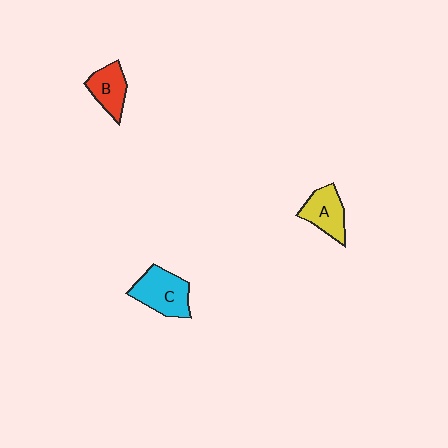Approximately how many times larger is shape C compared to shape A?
Approximately 1.2 times.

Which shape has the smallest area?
Shape B (red).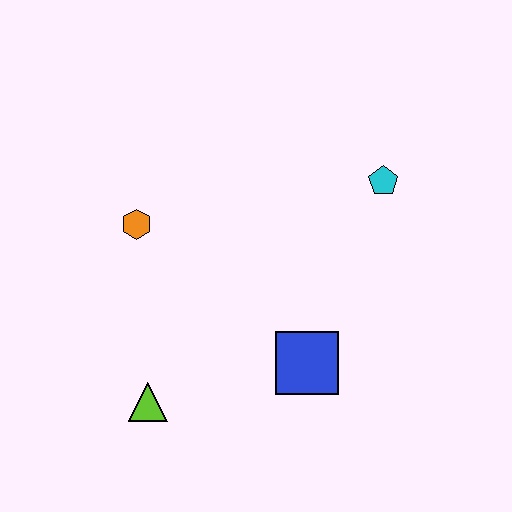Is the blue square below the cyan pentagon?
Yes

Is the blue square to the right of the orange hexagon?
Yes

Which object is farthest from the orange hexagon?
The cyan pentagon is farthest from the orange hexagon.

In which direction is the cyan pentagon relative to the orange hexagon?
The cyan pentagon is to the right of the orange hexagon.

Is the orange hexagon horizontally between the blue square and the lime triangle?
No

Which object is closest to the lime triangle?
The blue square is closest to the lime triangle.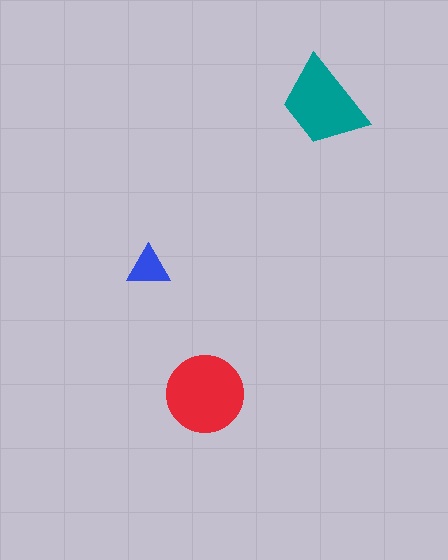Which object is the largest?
The red circle.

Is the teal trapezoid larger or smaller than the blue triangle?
Larger.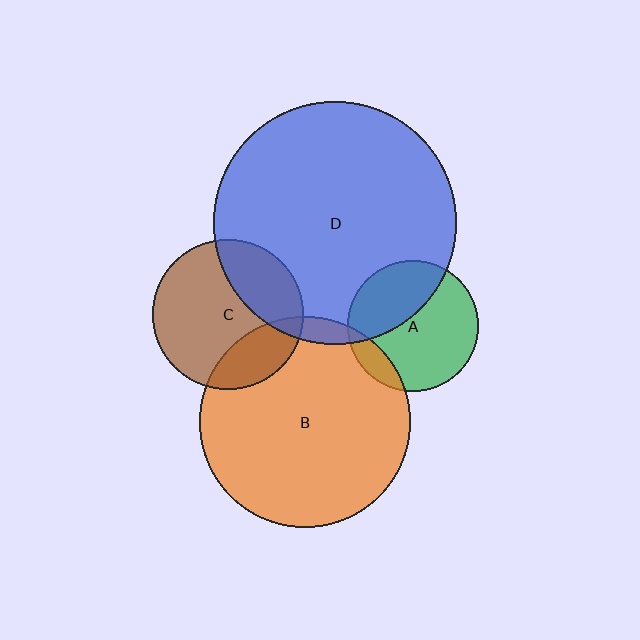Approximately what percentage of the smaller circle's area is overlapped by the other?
Approximately 10%.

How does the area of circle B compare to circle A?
Approximately 2.6 times.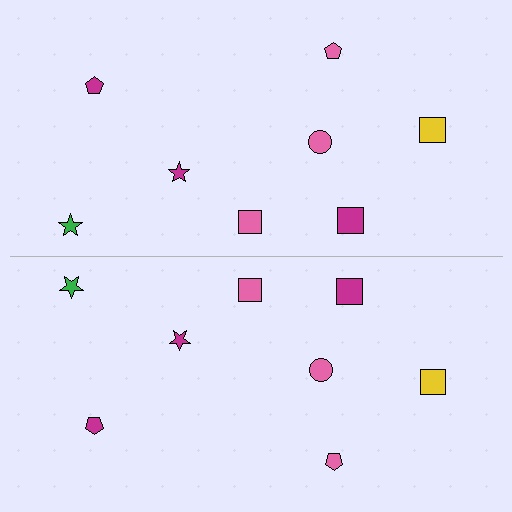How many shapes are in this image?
There are 16 shapes in this image.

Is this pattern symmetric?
Yes, this pattern has bilateral (reflection) symmetry.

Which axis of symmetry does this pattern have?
The pattern has a horizontal axis of symmetry running through the center of the image.